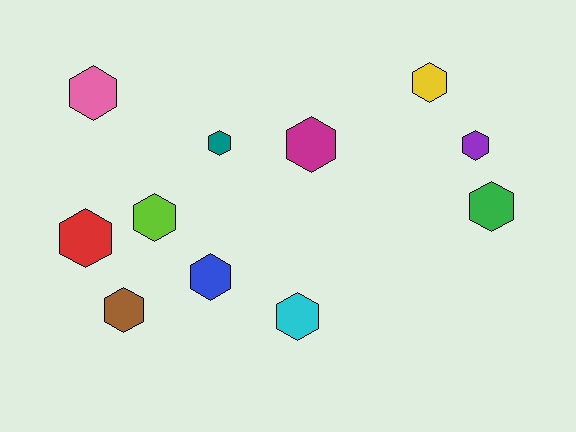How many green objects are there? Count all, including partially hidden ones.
There is 1 green object.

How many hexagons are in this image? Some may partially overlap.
There are 11 hexagons.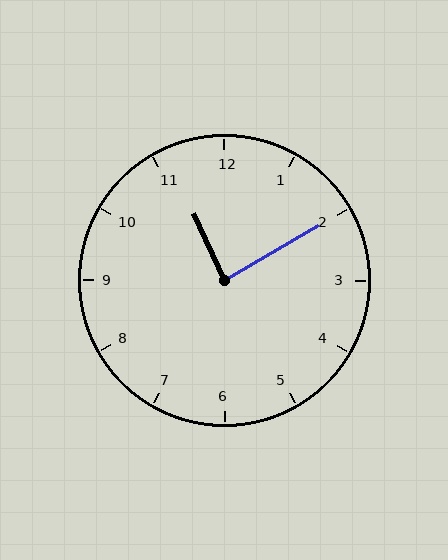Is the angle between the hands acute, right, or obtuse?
It is right.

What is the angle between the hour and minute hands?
Approximately 85 degrees.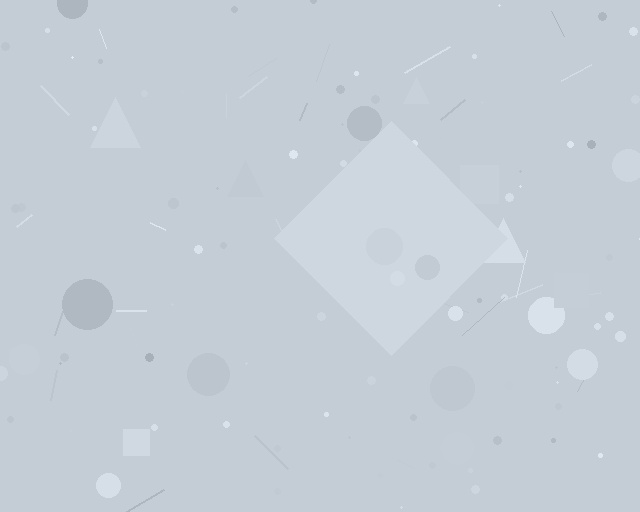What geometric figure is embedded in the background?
A diamond is embedded in the background.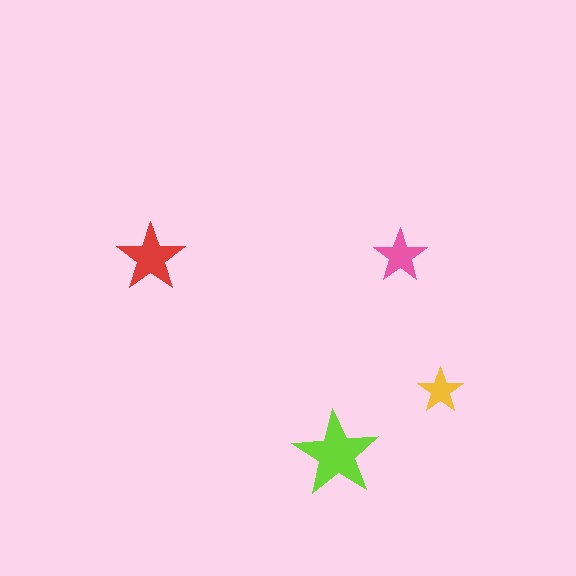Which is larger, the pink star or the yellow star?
The pink one.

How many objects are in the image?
There are 4 objects in the image.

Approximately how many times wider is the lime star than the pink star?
About 1.5 times wider.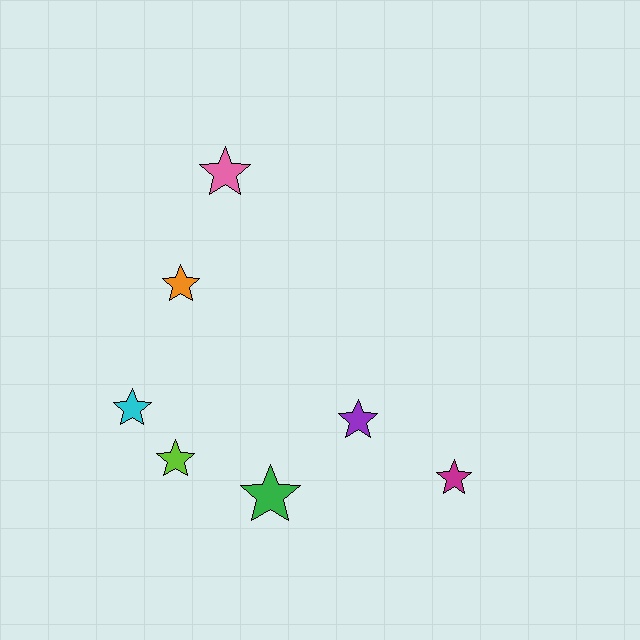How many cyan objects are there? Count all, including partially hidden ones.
There is 1 cyan object.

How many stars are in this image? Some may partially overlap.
There are 7 stars.